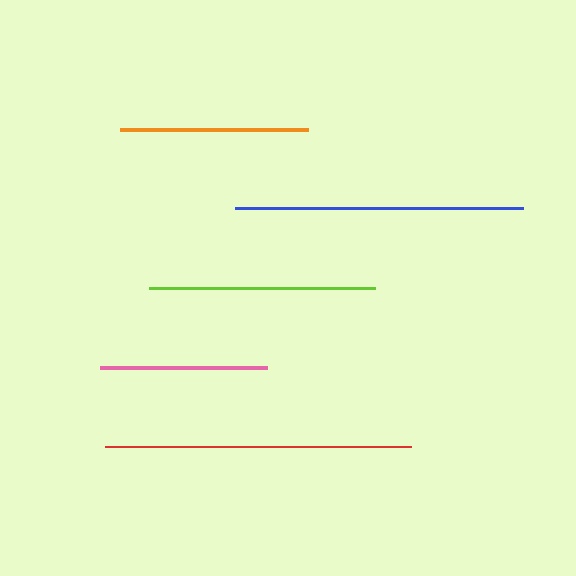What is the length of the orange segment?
The orange segment is approximately 188 pixels long.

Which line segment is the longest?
The red line is the longest at approximately 306 pixels.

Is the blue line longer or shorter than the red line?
The red line is longer than the blue line.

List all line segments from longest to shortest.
From longest to shortest: red, blue, lime, orange, pink.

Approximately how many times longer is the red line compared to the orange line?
The red line is approximately 1.6 times the length of the orange line.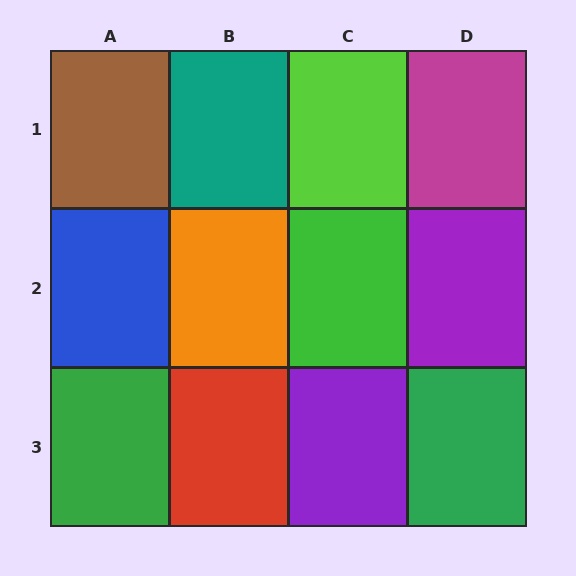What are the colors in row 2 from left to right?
Blue, orange, green, purple.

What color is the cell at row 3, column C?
Purple.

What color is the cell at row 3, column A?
Green.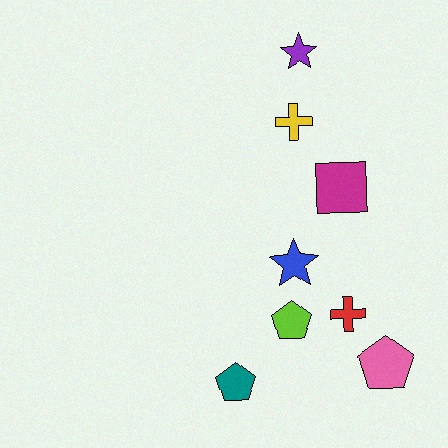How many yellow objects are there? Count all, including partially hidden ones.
There is 1 yellow object.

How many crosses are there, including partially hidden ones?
There are 2 crosses.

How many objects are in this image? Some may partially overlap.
There are 8 objects.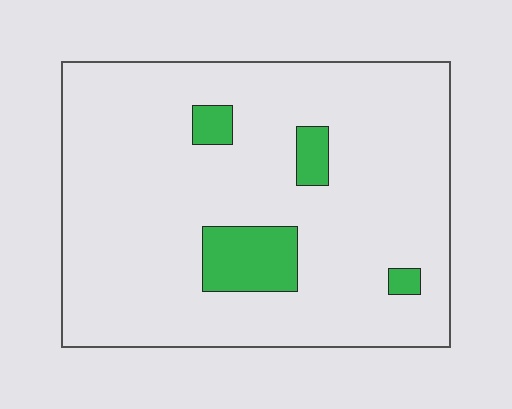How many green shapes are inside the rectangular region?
4.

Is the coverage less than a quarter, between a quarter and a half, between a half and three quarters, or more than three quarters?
Less than a quarter.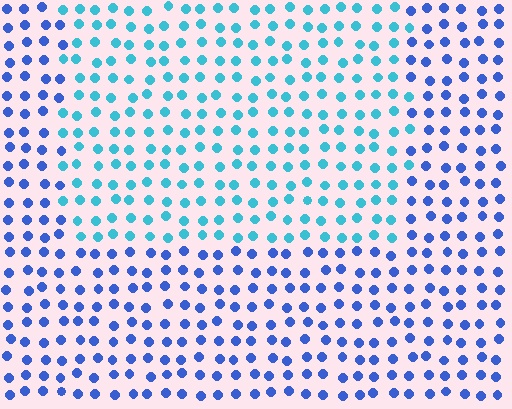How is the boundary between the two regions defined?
The boundary is defined purely by a slight shift in hue (about 39 degrees). Spacing, size, and orientation are identical on both sides.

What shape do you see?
I see a rectangle.